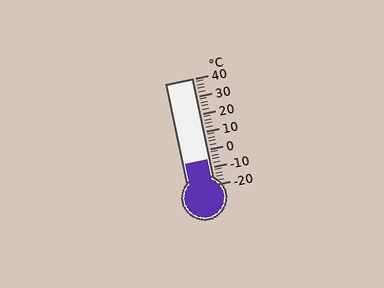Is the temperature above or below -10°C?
The temperature is above -10°C.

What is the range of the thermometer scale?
The thermometer scale ranges from -20°C to 40°C.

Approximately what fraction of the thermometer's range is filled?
The thermometer is filled to approximately 25% of its range.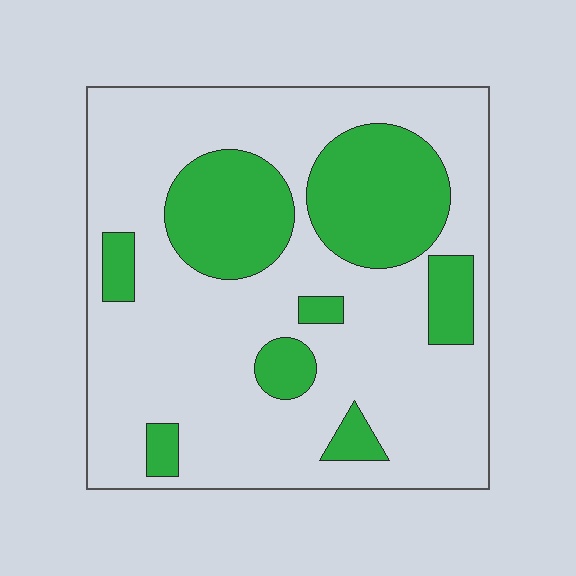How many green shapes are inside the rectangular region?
8.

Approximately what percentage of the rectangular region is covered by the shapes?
Approximately 30%.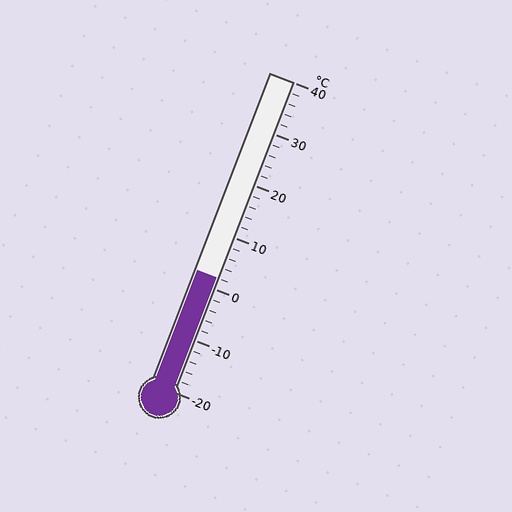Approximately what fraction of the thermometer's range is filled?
The thermometer is filled to approximately 35% of its range.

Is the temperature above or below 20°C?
The temperature is below 20°C.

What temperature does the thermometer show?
The thermometer shows approximately 2°C.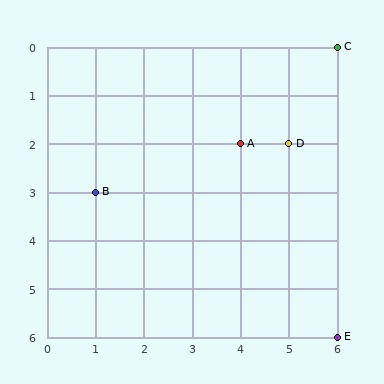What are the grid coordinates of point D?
Point D is at grid coordinates (5, 2).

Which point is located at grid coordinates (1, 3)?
Point B is at (1, 3).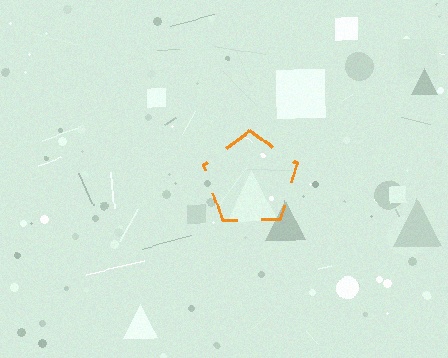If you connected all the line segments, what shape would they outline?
They would outline a pentagon.